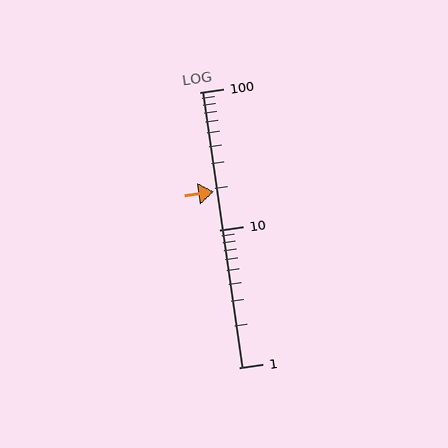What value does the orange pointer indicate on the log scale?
The pointer indicates approximately 19.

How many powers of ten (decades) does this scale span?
The scale spans 2 decades, from 1 to 100.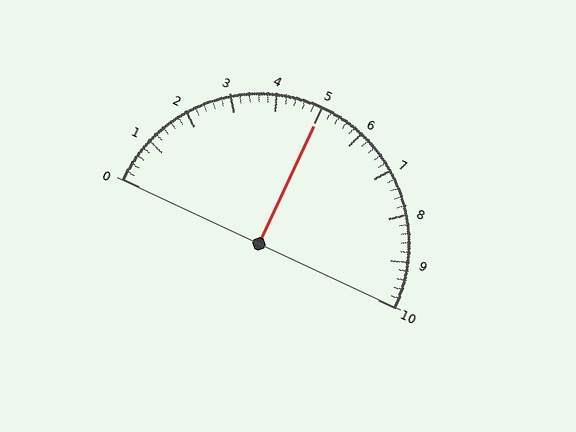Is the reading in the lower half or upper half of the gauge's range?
The reading is in the upper half of the range (0 to 10).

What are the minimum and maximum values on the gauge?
The gauge ranges from 0 to 10.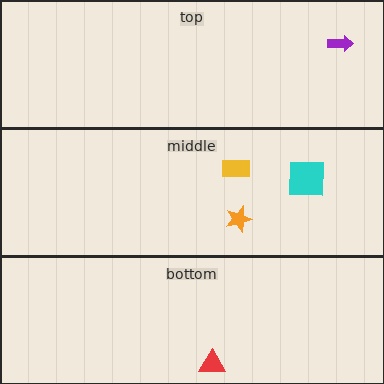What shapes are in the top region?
The purple arrow.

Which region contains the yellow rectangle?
The middle region.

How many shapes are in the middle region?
3.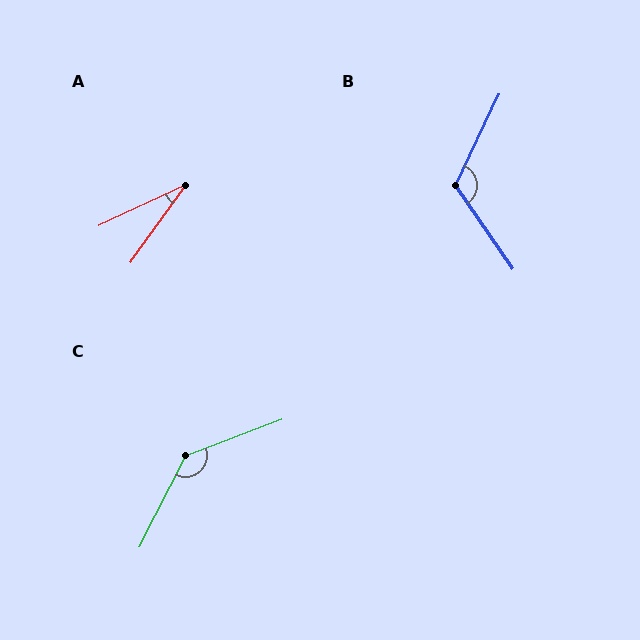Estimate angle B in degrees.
Approximately 120 degrees.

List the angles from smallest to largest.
A (29°), B (120°), C (138°).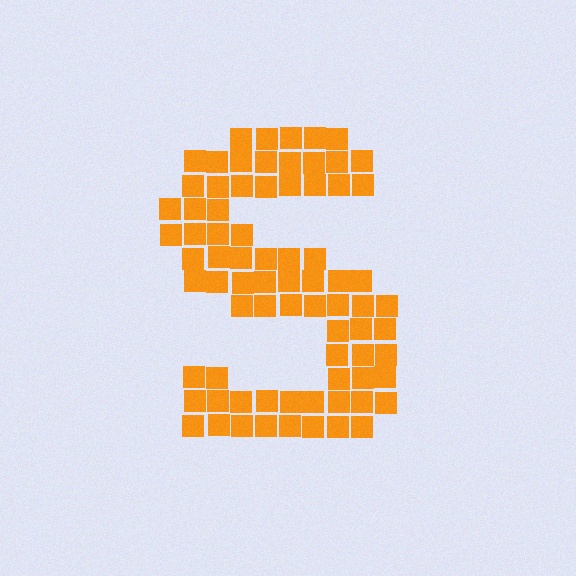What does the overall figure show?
The overall figure shows the letter S.